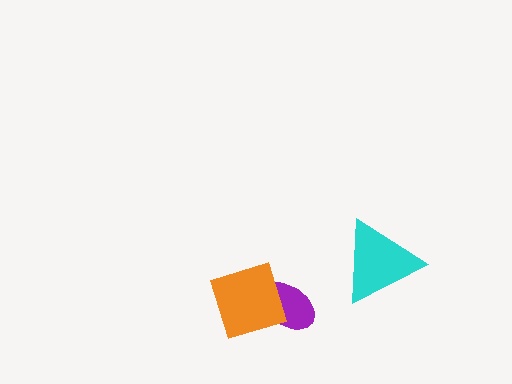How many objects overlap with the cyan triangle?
0 objects overlap with the cyan triangle.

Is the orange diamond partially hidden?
No, no other shape covers it.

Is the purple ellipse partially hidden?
Yes, it is partially covered by another shape.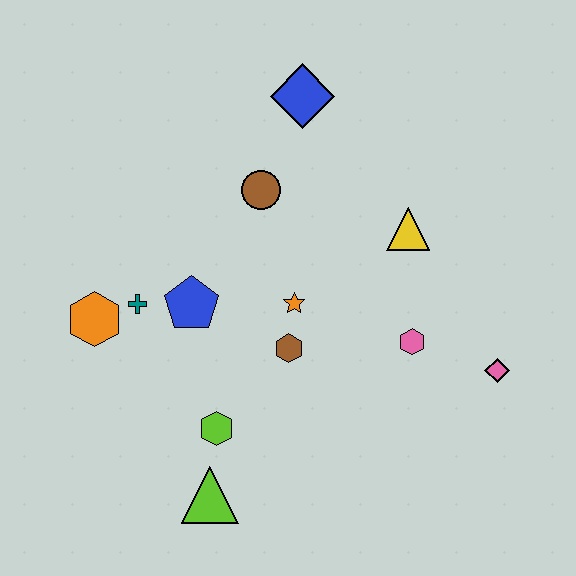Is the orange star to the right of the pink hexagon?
No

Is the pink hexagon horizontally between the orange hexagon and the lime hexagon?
No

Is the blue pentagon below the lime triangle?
No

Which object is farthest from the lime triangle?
The blue diamond is farthest from the lime triangle.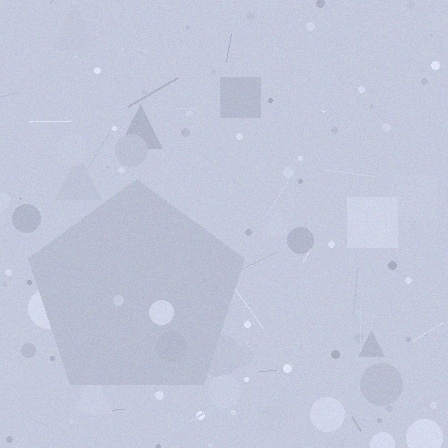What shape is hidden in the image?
A pentagon is hidden in the image.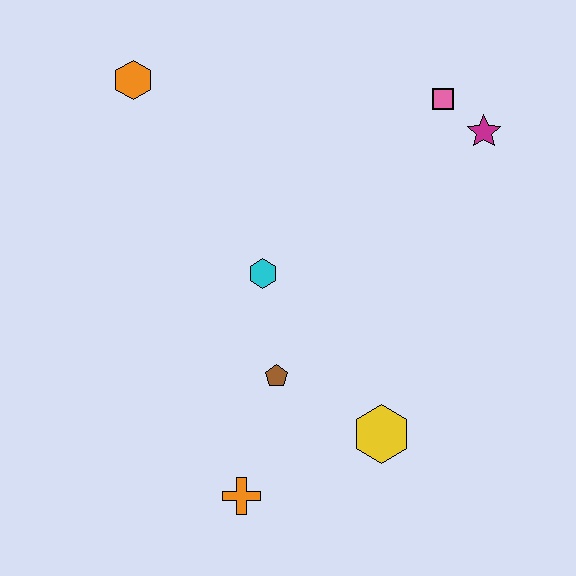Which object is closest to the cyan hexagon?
The brown pentagon is closest to the cyan hexagon.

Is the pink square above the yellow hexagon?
Yes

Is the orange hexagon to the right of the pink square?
No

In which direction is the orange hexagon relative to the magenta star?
The orange hexagon is to the left of the magenta star.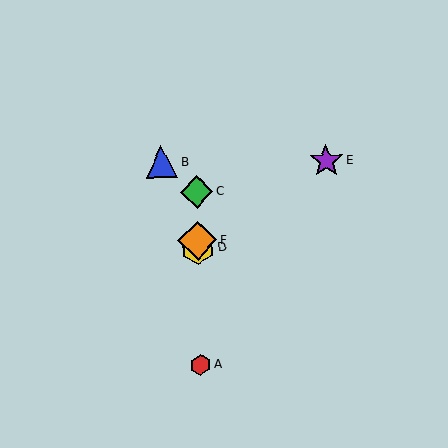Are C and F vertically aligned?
Yes, both are at x≈197.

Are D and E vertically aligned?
No, D is at x≈198 and E is at x≈326.